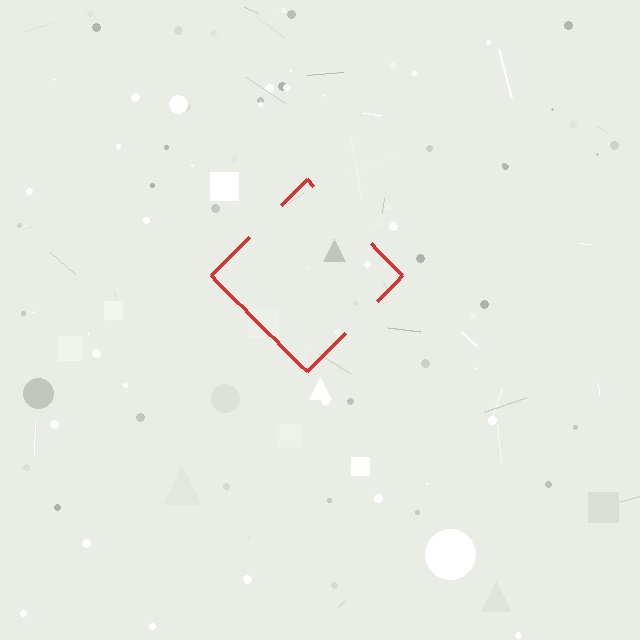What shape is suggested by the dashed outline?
The dashed outline suggests a diamond.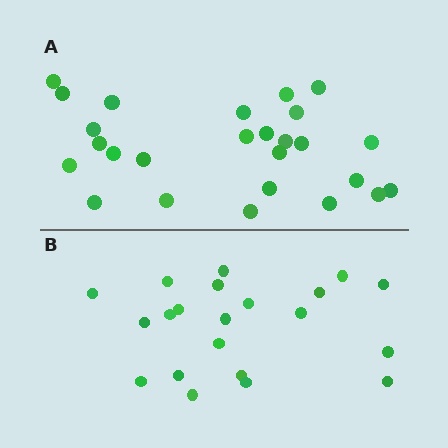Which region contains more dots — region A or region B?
Region A (the top region) has more dots.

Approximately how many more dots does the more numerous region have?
Region A has about 5 more dots than region B.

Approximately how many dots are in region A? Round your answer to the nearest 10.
About 30 dots. (The exact count is 26, which rounds to 30.)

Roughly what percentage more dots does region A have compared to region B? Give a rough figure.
About 25% more.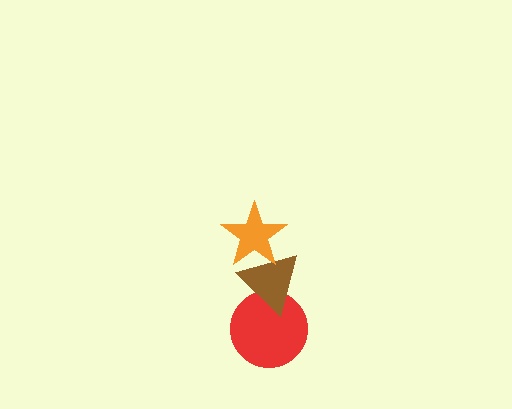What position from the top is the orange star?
The orange star is 1st from the top.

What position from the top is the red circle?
The red circle is 3rd from the top.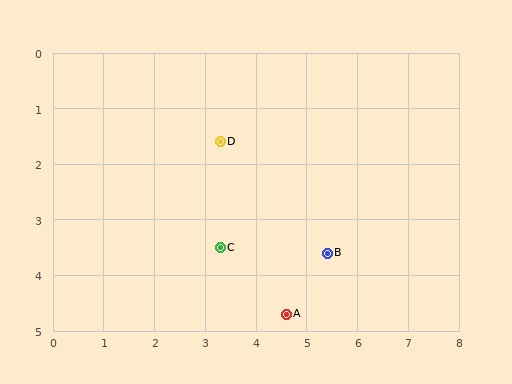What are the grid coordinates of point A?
Point A is at approximately (4.6, 4.7).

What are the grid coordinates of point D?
Point D is at approximately (3.3, 1.6).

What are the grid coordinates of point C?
Point C is at approximately (3.3, 3.5).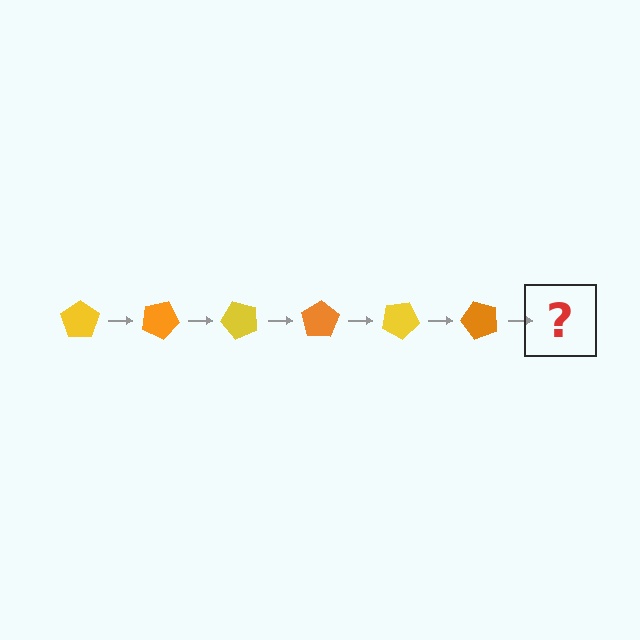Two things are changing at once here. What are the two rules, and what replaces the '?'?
The two rules are that it rotates 25 degrees each step and the color cycles through yellow and orange. The '?' should be a yellow pentagon, rotated 150 degrees from the start.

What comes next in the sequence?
The next element should be a yellow pentagon, rotated 150 degrees from the start.